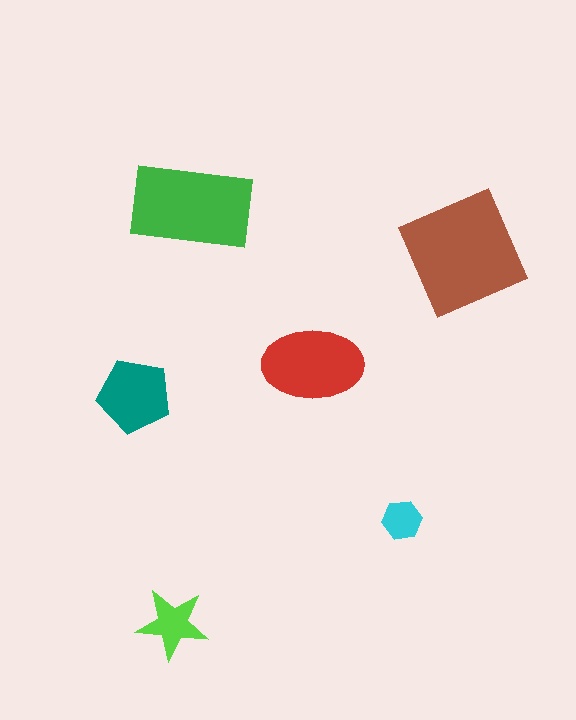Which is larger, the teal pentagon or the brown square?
The brown square.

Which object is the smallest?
The cyan hexagon.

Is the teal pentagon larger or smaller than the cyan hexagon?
Larger.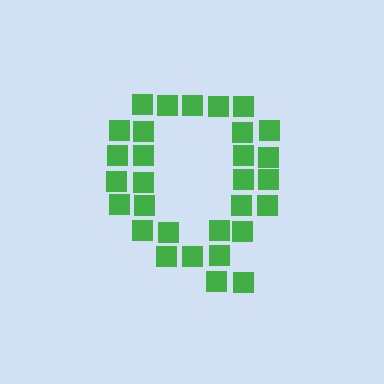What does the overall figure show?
The overall figure shows the letter Q.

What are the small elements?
The small elements are squares.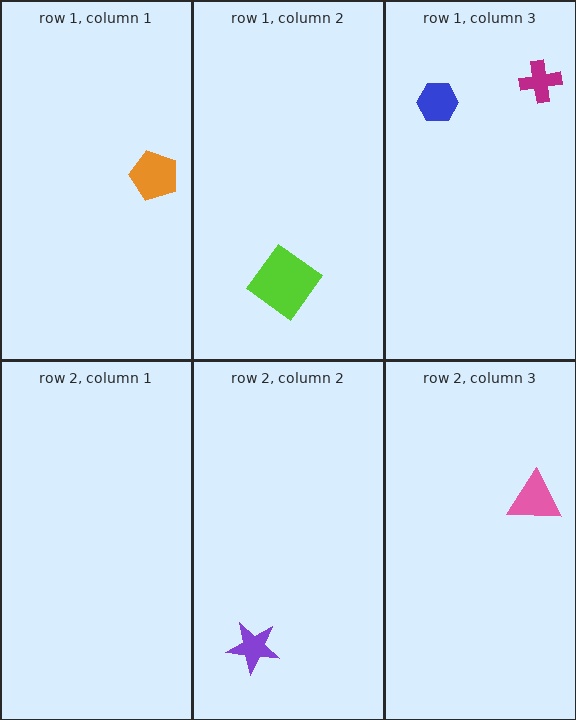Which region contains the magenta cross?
The row 1, column 3 region.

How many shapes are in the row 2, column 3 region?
1.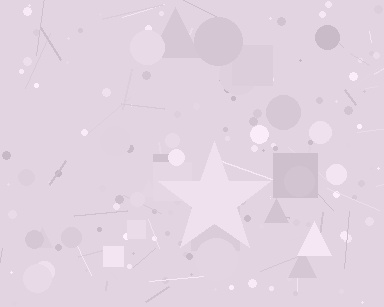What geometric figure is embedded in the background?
A star is embedded in the background.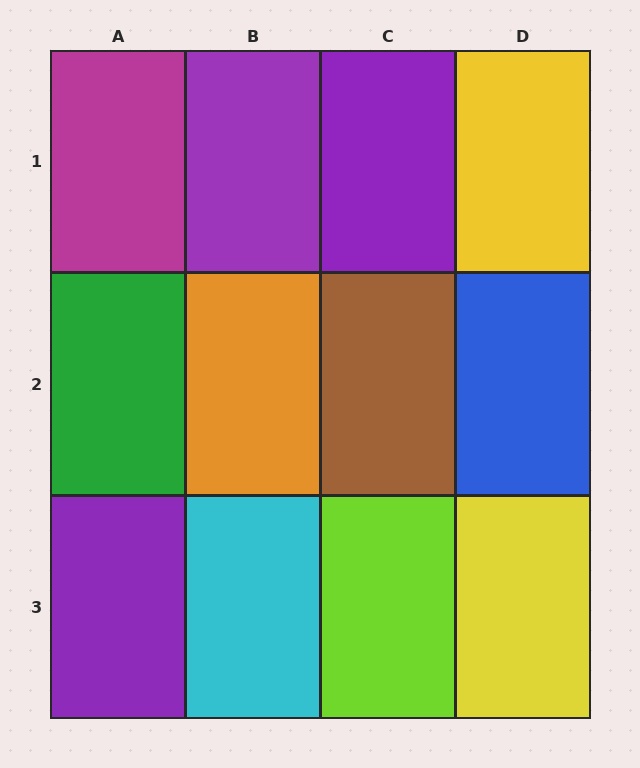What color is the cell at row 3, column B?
Cyan.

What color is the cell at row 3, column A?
Purple.